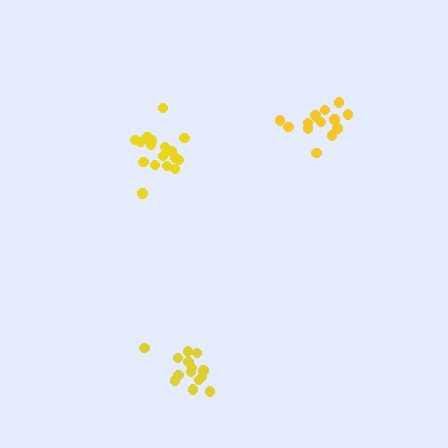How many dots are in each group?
Group 1: 17 dots, Group 2: 14 dots, Group 3: 14 dots (45 total).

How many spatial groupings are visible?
There are 3 spatial groupings.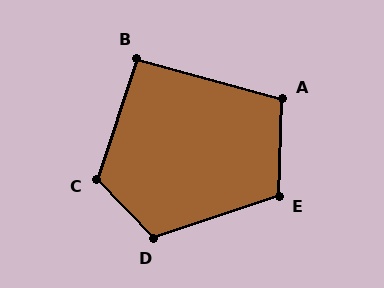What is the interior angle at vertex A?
Approximately 103 degrees (obtuse).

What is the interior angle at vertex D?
Approximately 116 degrees (obtuse).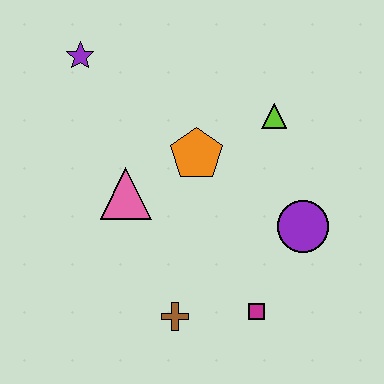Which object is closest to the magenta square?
The brown cross is closest to the magenta square.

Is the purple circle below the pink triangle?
Yes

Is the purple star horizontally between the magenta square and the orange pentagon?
No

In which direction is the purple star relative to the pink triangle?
The purple star is above the pink triangle.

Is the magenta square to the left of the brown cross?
No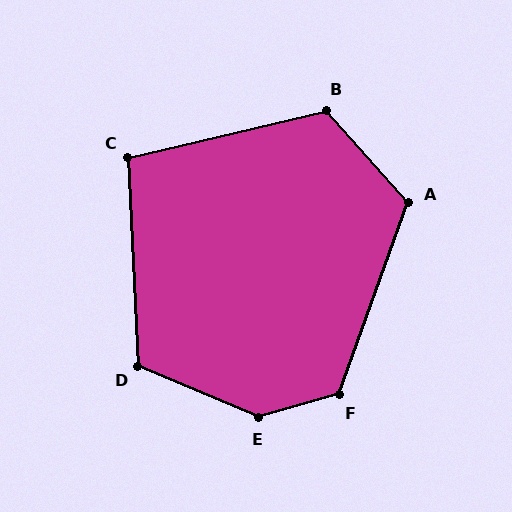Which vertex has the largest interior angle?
E, at approximately 141 degrees.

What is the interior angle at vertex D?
Approximately 116 degrees (obtuse).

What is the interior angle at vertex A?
Approximately 118 degrees (obtuse).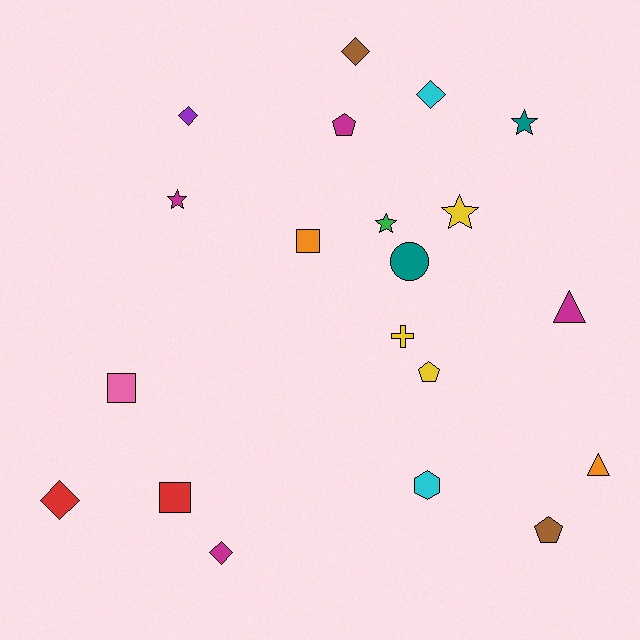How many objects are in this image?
There are 20 objects.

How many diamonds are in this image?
There are 5 diamonds.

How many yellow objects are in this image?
There are 3 yellow objects.